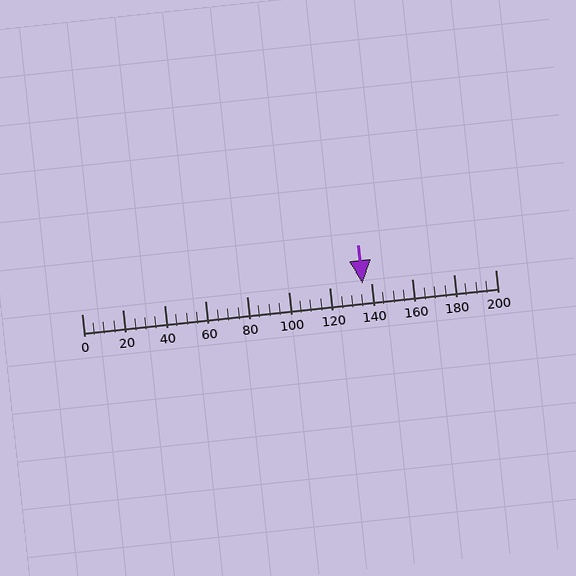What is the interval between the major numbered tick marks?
The major tick marks are spaced 20 units apart.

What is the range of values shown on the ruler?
The ruler shows values from 0 to 200.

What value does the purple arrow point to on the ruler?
The purple arrow points to approximately 136.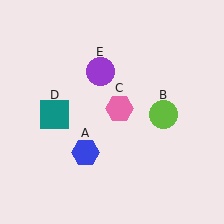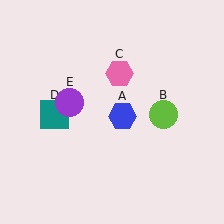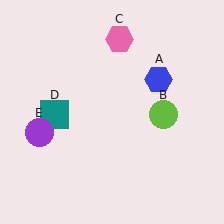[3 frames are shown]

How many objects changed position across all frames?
3 objects changed position: blue hexagon (object A), pink hexagon (object C), purple circle (object E).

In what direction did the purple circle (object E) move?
The purple circle (object E) moved down and to the left.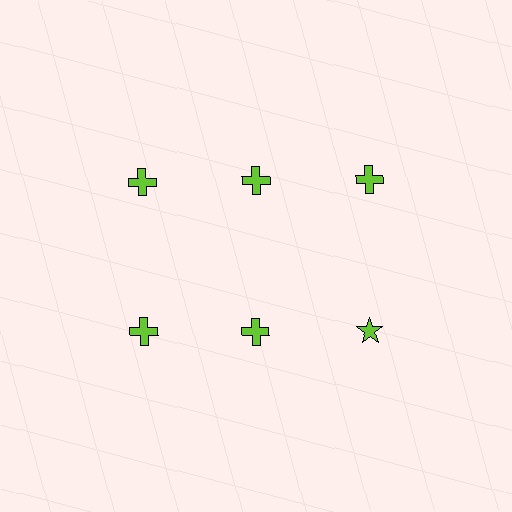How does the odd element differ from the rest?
It has a different shape: star instead of cross.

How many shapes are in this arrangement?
There are 6 shapes arranged in a grid pattern.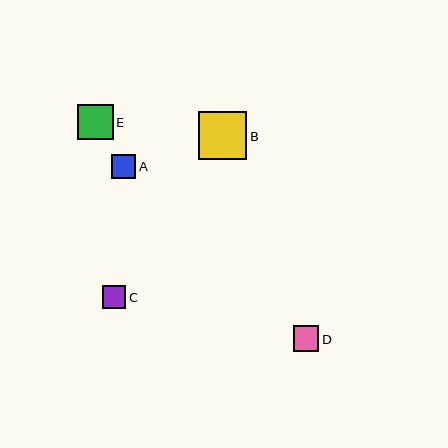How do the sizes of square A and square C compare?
Square A and square C are approximately the same size.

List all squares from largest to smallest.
From largest to smallest: B, E, D, A, C.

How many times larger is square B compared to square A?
Square B is approximately 2.0 times the size of square A.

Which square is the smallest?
Square C is the smallest with a size of approximately 24 pixels.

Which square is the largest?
Square B is the largest with a size of approximately 48 pixels.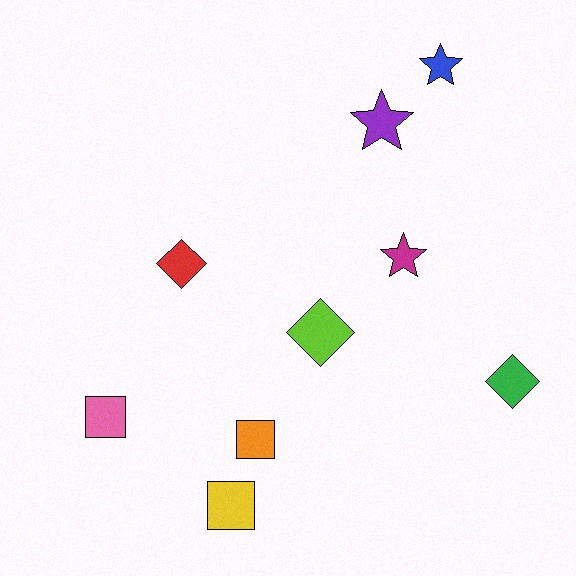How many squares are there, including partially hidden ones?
There are 3 squares.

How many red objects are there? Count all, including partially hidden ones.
There is 1 red object.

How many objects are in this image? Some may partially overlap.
There are 9 objects.